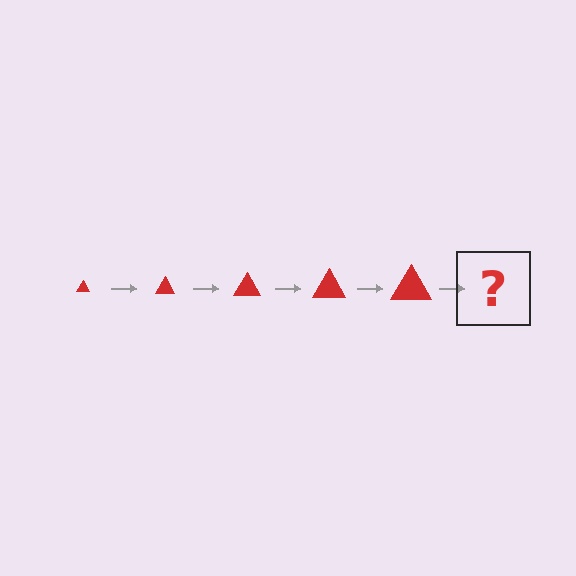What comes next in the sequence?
The next element should be a red triangle, larger than the previous one.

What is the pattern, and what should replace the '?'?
The pattern is that the triangle gets progressively larger each step. The '?' should be a red triangle, larger than the previous one.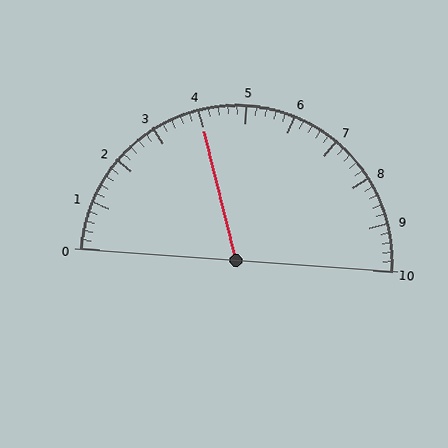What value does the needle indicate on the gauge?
The needle indicates approximately 4.0.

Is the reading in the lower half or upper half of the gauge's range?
The reading is in the lower half of the range (0 to 10).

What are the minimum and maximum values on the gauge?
The gauge ranges from 0 to 10.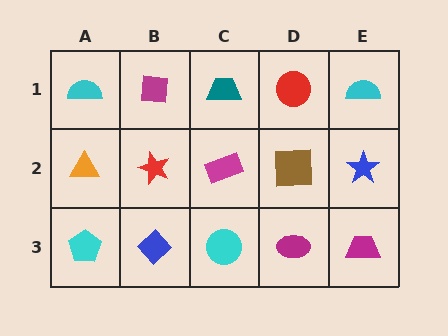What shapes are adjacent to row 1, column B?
A red star (row 2, column B), a cyan semicircle (row 1, column A), a teal trapezoid (row 1, column C).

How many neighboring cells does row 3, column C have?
3.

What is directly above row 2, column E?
A cyan semicircle.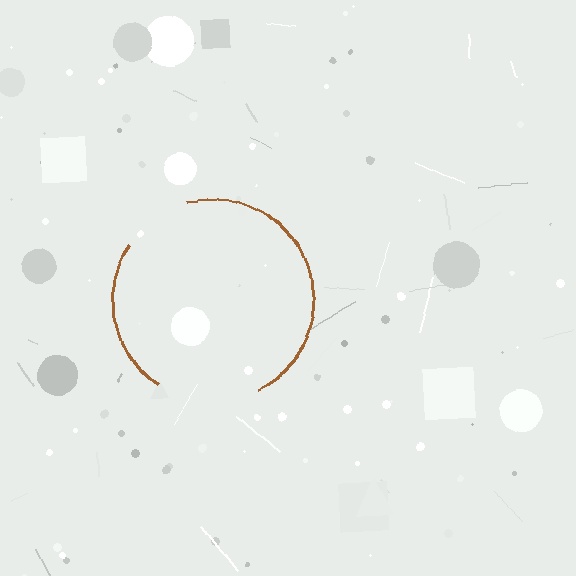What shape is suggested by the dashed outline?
The dashed outline suggests a circle.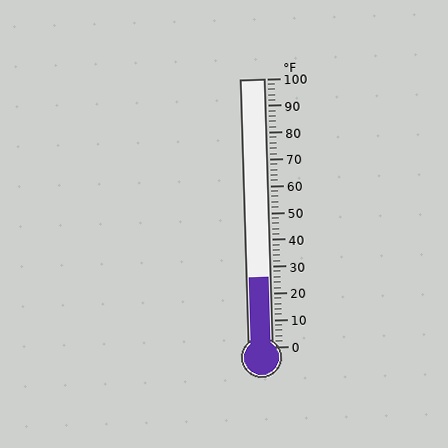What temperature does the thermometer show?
The thermometer shows approximately 26°F.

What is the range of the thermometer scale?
The thermometer scale ranges from 0°F to 100°F.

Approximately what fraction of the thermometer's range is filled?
The thermometer is filled to approximately 25% of its range.